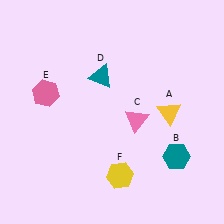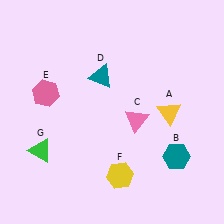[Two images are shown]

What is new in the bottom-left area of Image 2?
A green triangle (G) was added in the bottom-left area of Image 2.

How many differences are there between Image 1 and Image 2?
There is 1 difference between the two images.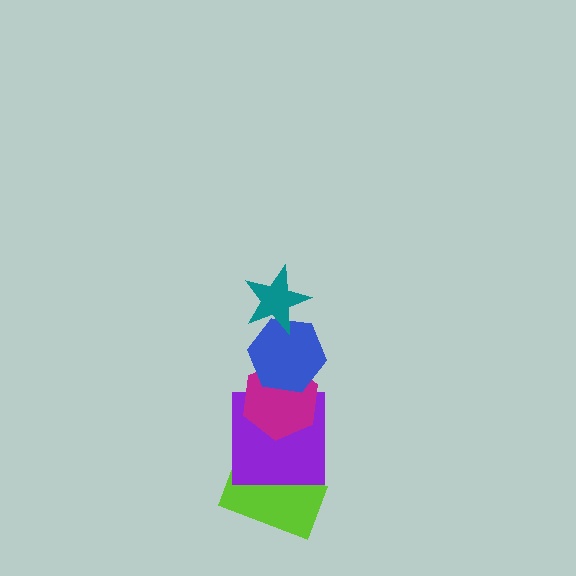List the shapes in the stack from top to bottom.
From top to bottom: the teal star, the blue hexagon, the magenta hexagon, the purple square, the lime rectangle.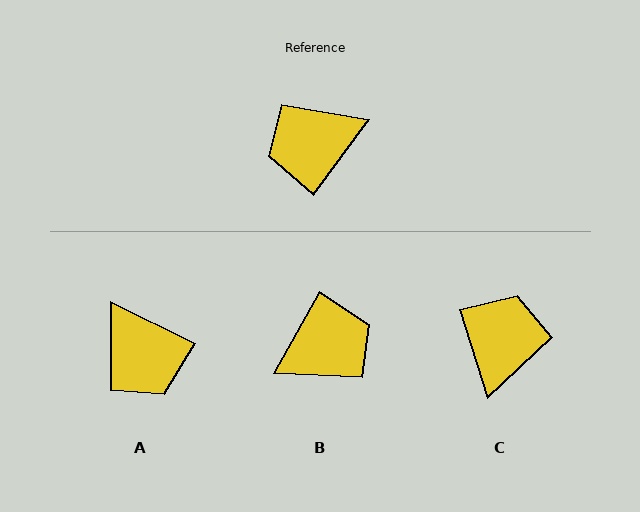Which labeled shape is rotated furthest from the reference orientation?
B, about 172 degrees away.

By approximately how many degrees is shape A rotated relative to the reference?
Approximately 100 degrees counter-clockwise.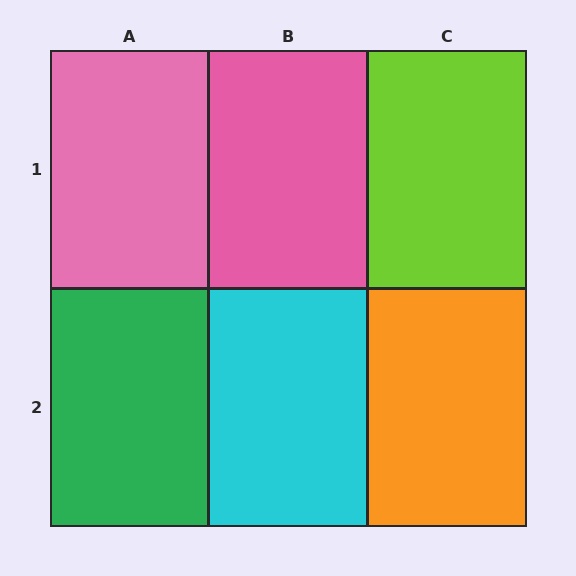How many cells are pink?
2 cells are pink.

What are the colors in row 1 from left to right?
Pink, pink, lime.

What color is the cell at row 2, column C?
Orange.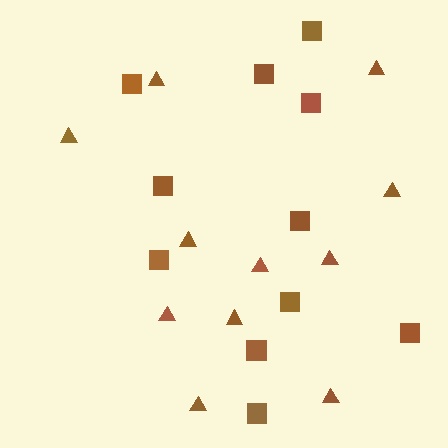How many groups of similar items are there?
There are 2 groups: one group of triangles (11) and one group of squares (11).